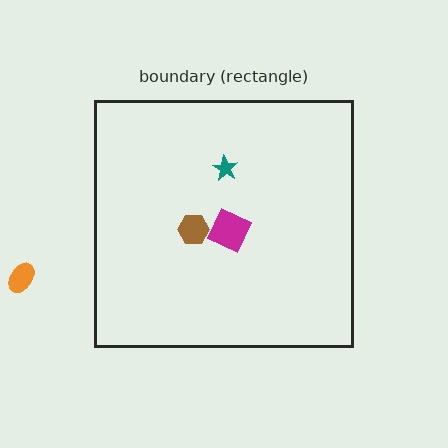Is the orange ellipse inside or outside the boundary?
Outside.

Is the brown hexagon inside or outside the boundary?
Inside.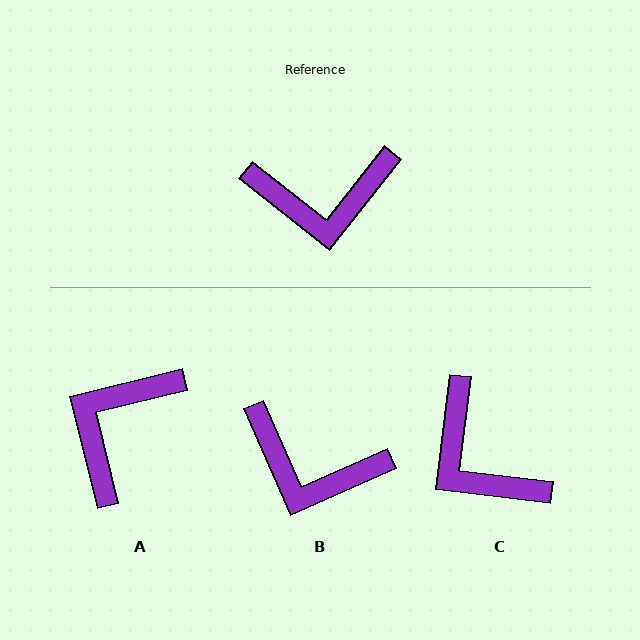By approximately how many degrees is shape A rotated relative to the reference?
Approximately 128 degrees clockwise.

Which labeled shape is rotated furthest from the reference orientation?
A, about 128 degrees away.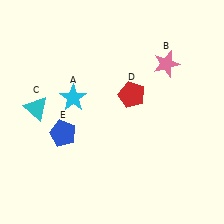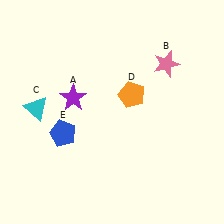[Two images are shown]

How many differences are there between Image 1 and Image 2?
There are 2 differences between the two images.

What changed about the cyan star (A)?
In Image 1, A is cyan. In Image 2, it changed to purple.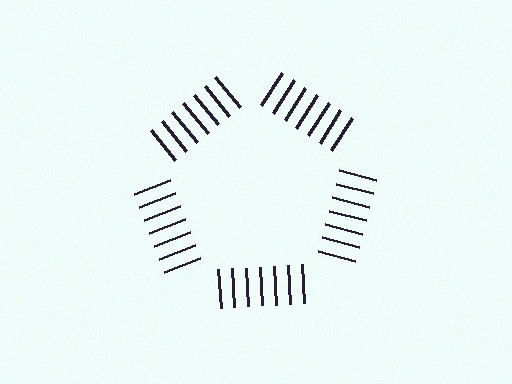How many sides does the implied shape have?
5 sides — the line-ends trace a pentagon.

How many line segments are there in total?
35 — 7 along each of the 5 edges.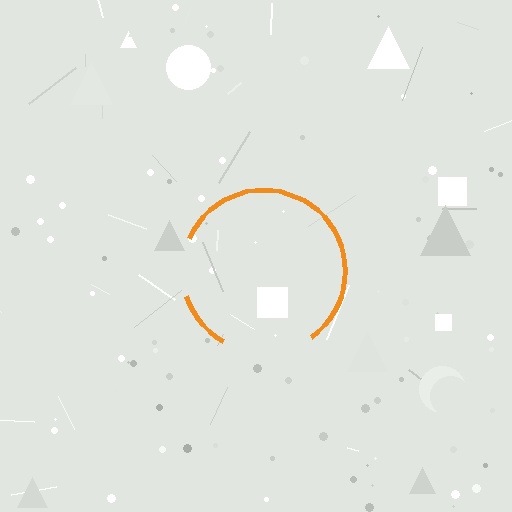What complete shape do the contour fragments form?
The contour fragments form a circle.